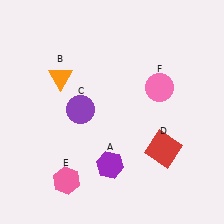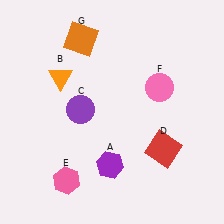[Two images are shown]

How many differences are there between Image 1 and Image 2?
There is 1 difference between the two images.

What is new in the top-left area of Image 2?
An orange square (G) was added in the top-left area of Image 2.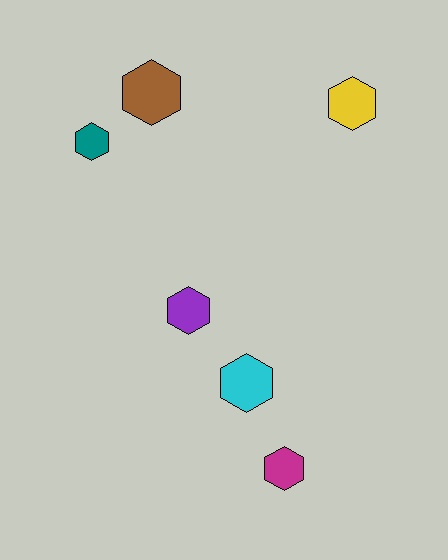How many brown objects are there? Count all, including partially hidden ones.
There is 1 brown object.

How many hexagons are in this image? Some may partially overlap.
There are 6 hexagons.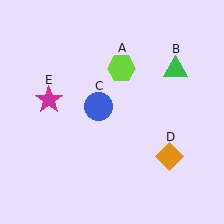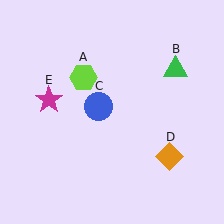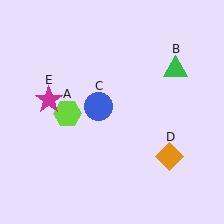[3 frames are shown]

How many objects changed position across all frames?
1 object changed position: lime hexagon (object A).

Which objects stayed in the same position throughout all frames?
Green triangle (object B) and blue circle (object C) and orange diamond (object D) and magenta star (object E) remained stationary.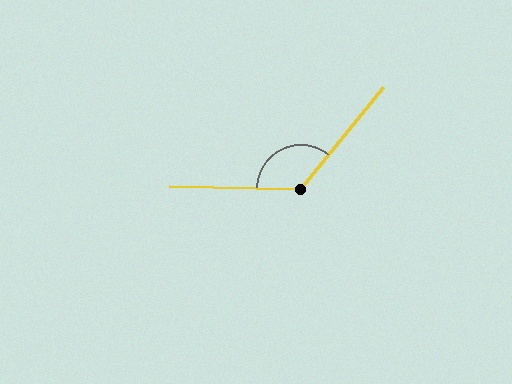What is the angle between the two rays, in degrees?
Approximately 128 degrees.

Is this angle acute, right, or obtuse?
It is obtuse.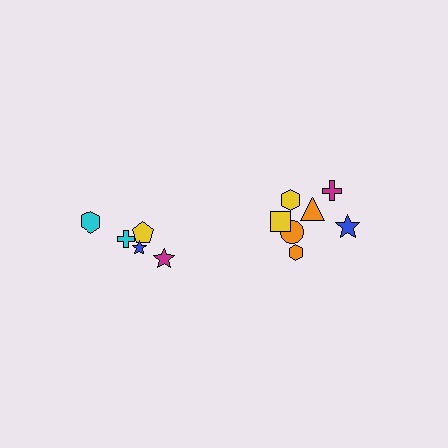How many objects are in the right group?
There are 7 objects.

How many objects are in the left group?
There are 5 objects.